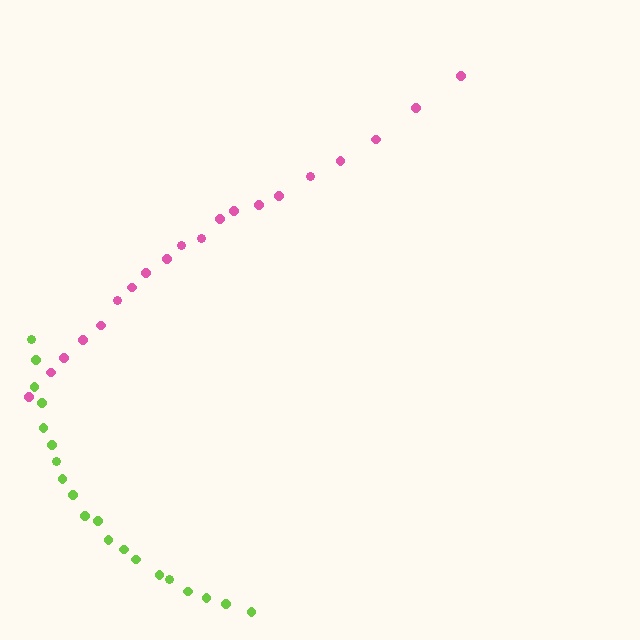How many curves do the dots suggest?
There are 2 distinct paths.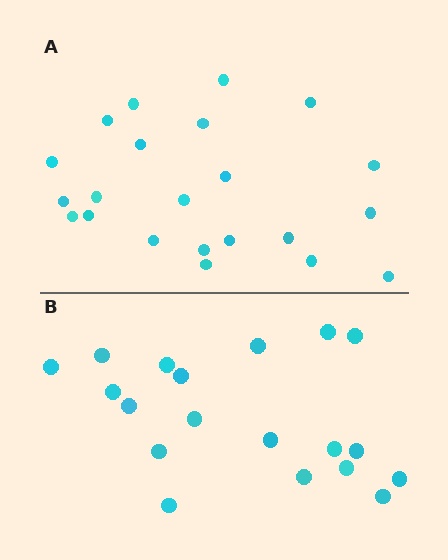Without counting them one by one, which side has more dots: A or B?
Region A (the top region) has more dots.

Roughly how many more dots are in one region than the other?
Region A has just a few more — roughly 2 or 3 more dots than region B.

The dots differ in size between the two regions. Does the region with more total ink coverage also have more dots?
No. Region B has more total ink coverage because its dots are larger, but region A actually contains more individual dots. Total area can be misleading — the number of items is what matters here.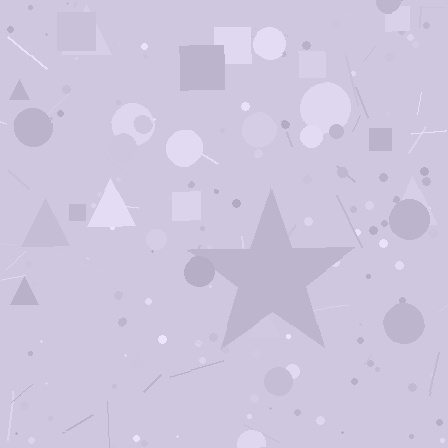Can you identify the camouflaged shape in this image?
The camouflaged shape is a star.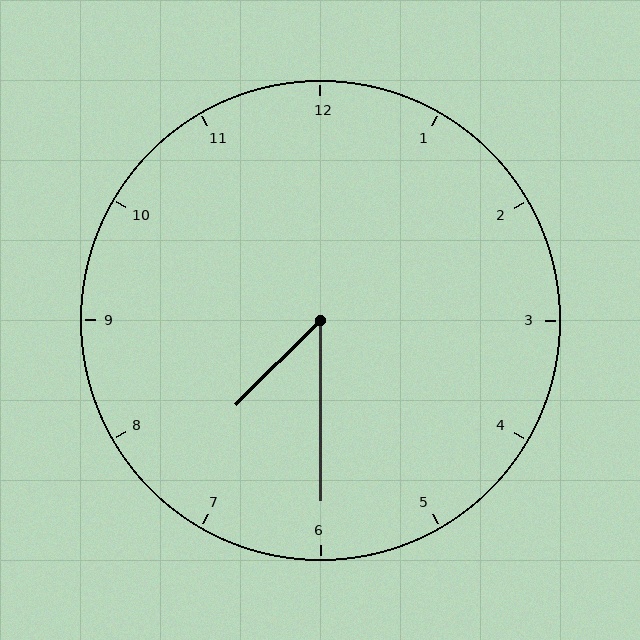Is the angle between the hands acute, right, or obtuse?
It is acute.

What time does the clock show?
7:30.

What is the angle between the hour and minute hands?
Approximately 45 degrees.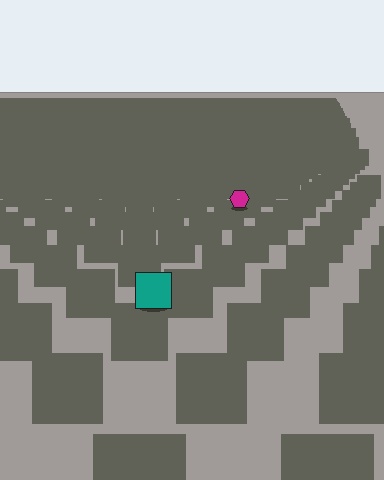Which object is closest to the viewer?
The teal square is closest. The texture marks near it are larger and more spread out.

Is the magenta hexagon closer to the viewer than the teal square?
No. The teal square is closer — you can tell from the texture gradient: the ground texture is coarser near it.